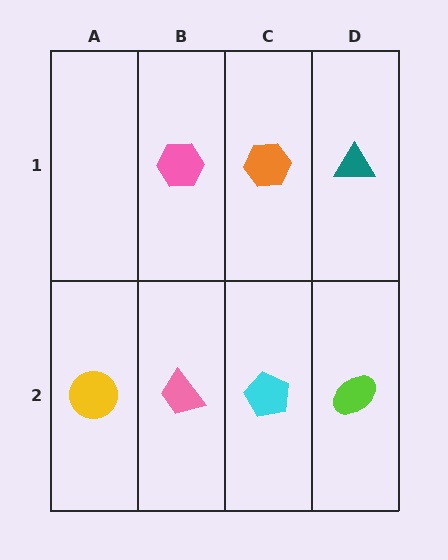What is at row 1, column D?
A teal triangle.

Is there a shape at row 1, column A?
No, that cell is empty.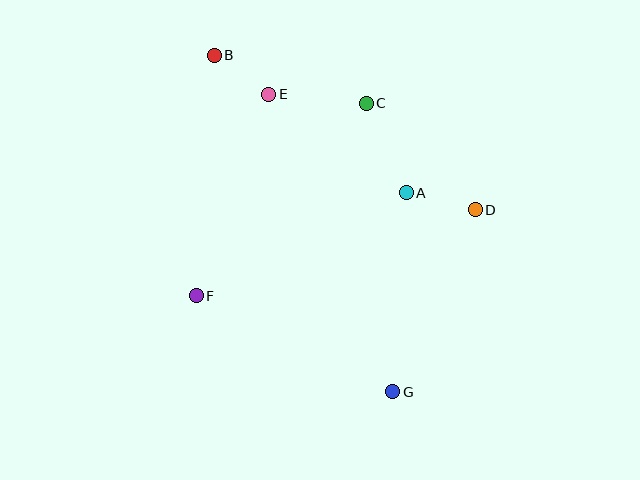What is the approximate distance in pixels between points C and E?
The distance between C and E is approximately 98 pixels.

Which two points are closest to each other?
Points B and E are closest to each other.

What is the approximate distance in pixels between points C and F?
The distance between C and F is approximately 257 pixels.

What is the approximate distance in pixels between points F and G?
The distance between F and G is approximately 219 pixels.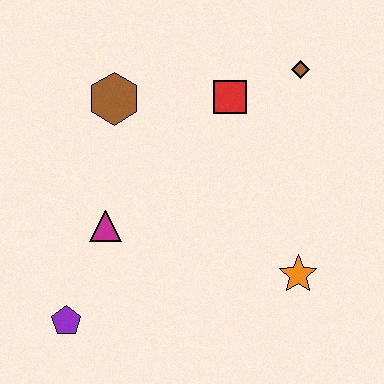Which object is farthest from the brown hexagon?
The orange star is farthest from the brown hexagon.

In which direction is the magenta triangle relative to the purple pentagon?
The magenta triangle is above the purple pentagon.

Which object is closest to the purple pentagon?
The magenta triangle is closest to the purple pentagon.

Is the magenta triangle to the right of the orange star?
No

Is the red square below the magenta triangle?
No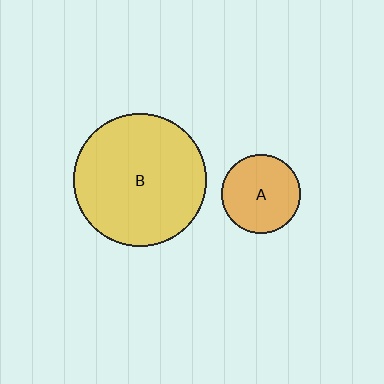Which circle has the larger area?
Circle B (yellow).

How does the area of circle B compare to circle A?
Approximately 2.9 times.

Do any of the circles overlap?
No, none of the circles overlap.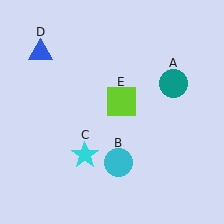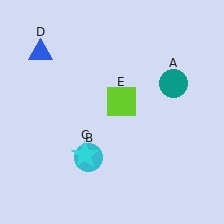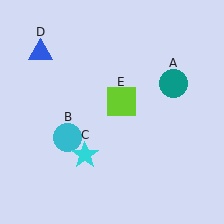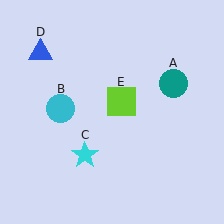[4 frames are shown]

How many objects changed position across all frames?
1 object changed position: cyan circle (object B).